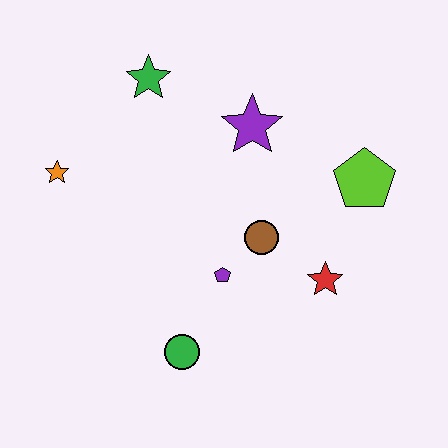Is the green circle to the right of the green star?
Yes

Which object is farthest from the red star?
The orange star is farthest from the red star.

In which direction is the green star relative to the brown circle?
The green star is above the brown circle.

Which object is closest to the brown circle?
The purple pentagon is closest to the brown circle.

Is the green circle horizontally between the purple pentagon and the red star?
No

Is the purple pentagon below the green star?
Yes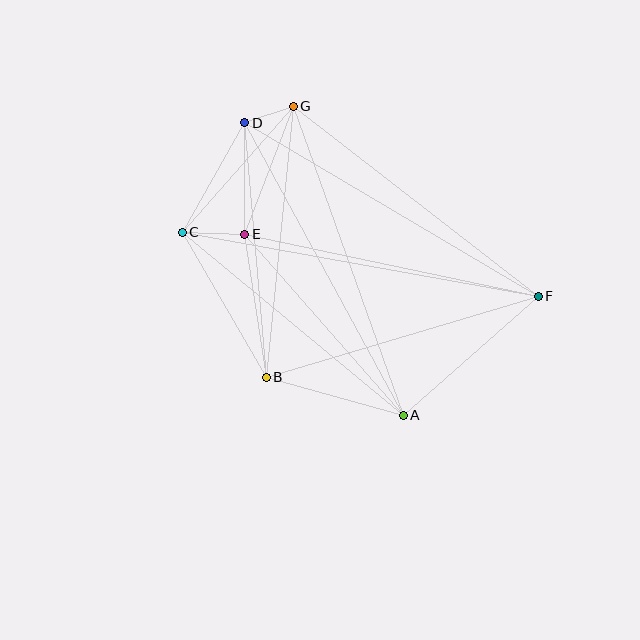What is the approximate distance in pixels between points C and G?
The distance between C and G is approximately 168 pixels.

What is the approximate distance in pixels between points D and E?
The distance between D and E is approximately 112 pixels.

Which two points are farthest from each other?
Points C and F are farthest from each other.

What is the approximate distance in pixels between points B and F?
The distance between B and F is approximately 284 pixels.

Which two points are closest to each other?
Points D and G are closest to each other.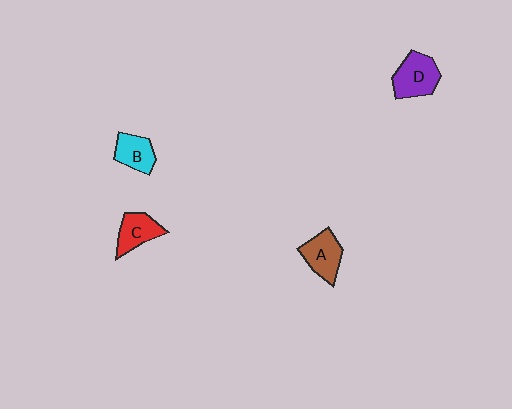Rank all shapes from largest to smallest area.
From largest to smallest: D (purple), A (brown), C (red), B (cyan).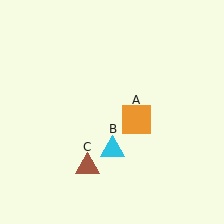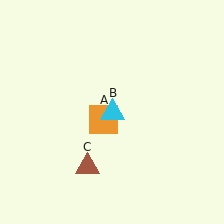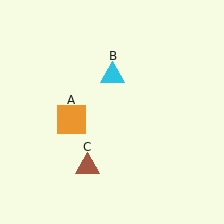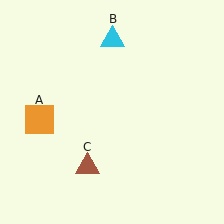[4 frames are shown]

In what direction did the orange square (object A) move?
The orange square (object A) moved left.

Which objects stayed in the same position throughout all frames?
Brown triangle (object C) remained stationary.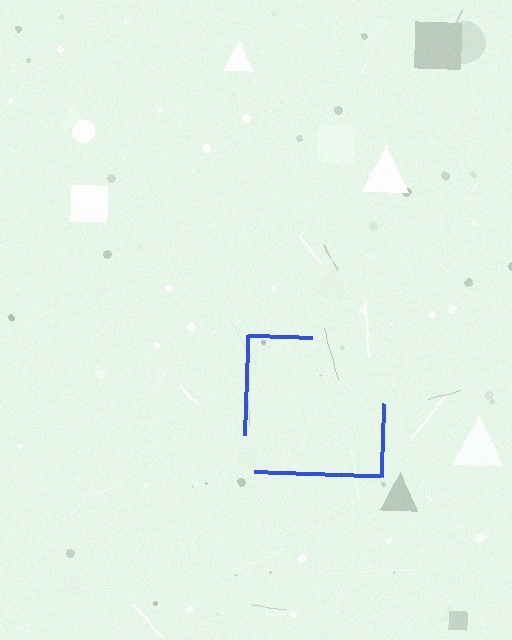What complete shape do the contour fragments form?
The contour fragments form a square.